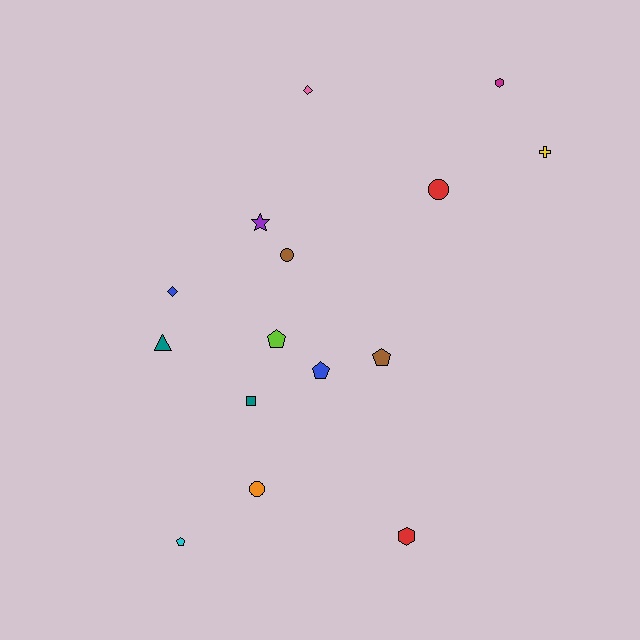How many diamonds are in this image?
There are 2 diamonds.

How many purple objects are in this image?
There is 1 purple object.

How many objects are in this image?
There are 15 objects.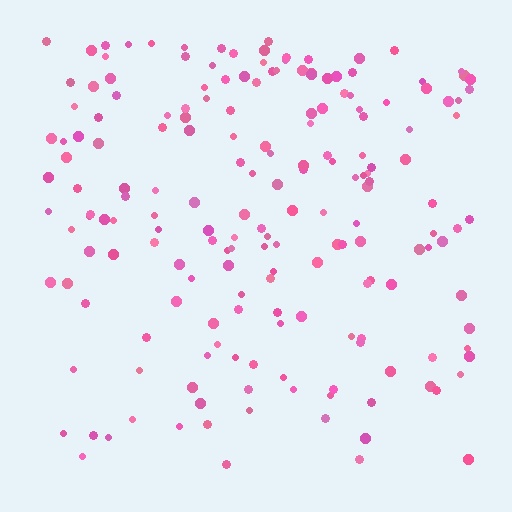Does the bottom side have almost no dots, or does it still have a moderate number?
Still a moderate number, just noticeably fewer than the top.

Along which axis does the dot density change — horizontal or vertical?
Vertical.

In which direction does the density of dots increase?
From bottom to top, with the top side densest.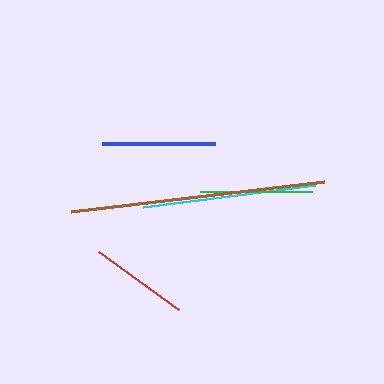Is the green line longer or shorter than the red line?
The green line is longer than the red line.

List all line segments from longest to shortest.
From longest to shortest: brown, cyan, blue, green, red.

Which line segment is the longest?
The brown line is the longest at approximately 255 pixels.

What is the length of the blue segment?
The blue segment is approximately 112 pixels long.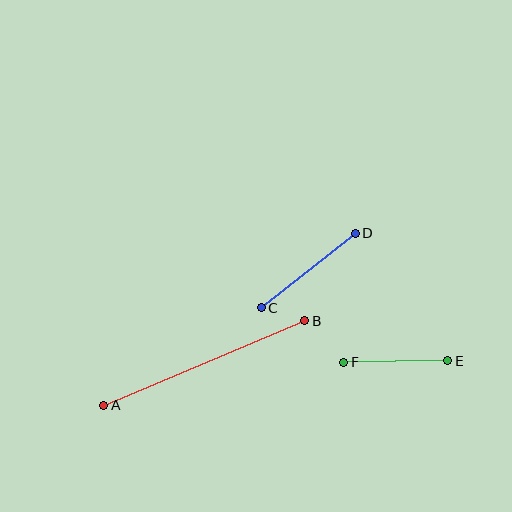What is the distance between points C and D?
The distance is approximately 120 pixels.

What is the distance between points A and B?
The distance is approximately 218 pixels.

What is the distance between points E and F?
The distance is approximately 104 pixels.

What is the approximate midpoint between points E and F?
The midpoint is at approximately (396, 361) pixels.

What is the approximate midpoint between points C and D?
The midpoint is at approximately (308, 270) pixels.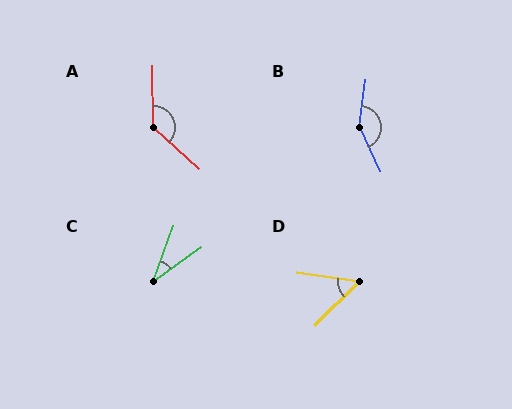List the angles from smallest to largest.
C (33°), D (53°), A (133°), B (147°).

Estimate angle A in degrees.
Approximately 133 degrees.